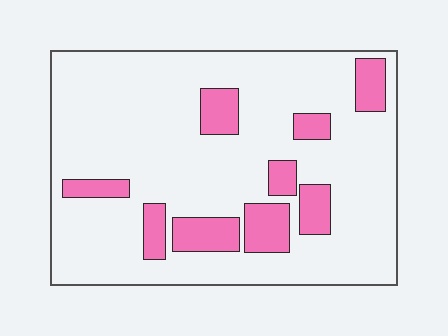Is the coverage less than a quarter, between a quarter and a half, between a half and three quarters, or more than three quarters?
Less than a quarter.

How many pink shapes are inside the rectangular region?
9.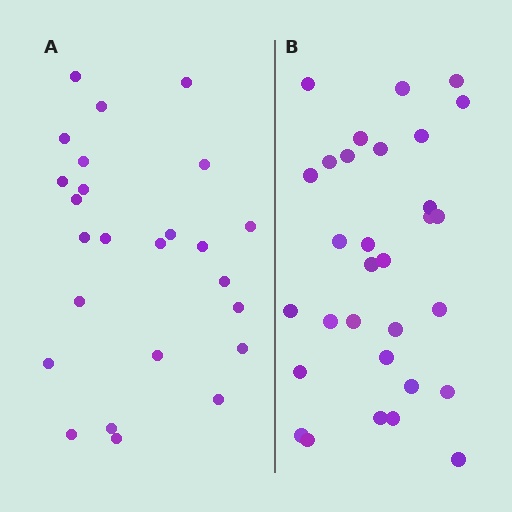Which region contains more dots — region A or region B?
Region B (the right region) has more dots.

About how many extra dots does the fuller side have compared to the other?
Region B has about 6 more dots than region A.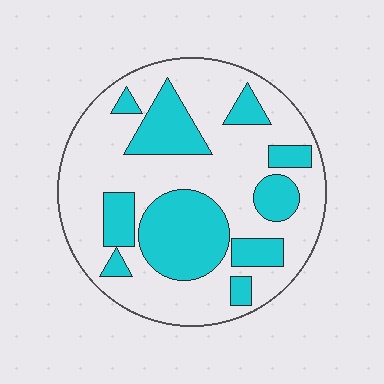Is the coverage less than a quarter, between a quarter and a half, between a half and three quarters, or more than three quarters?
Between a quarter and a half.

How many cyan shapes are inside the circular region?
10.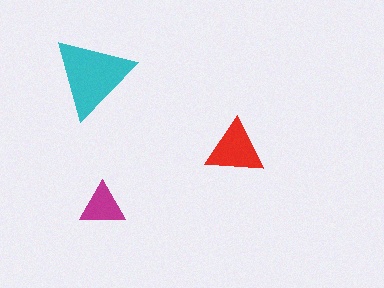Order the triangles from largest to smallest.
the cyan one, the red one, the magenta one.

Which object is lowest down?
The magenta triangle is bottommost.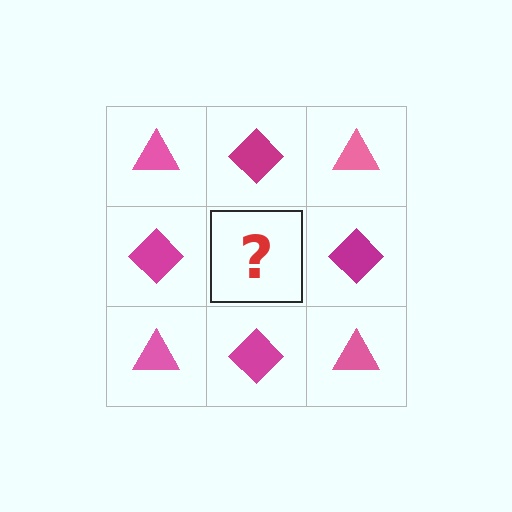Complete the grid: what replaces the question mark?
The question mark should be replaced with a pink triangle.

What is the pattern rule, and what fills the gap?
The rule is that it alternates pink triangle and magenta diamond in a checkerboard pattern. The gap should be filled with a pink triangle.